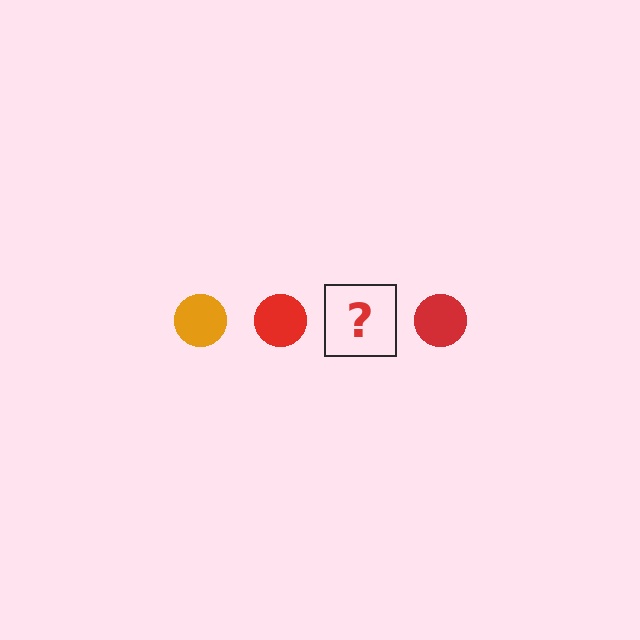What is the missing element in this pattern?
The missing element is an orange circle.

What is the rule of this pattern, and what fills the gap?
The rule is that the pattern cycles through orange, red circles. The gap should be filled with an orange circle.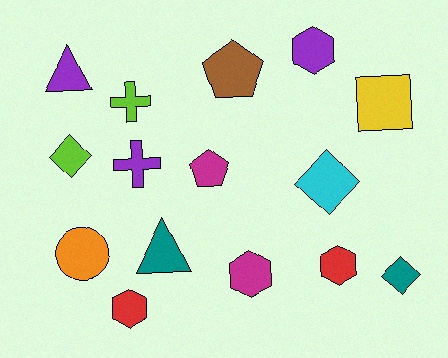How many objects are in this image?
There are 15 objects.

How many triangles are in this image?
There are 2 triangles.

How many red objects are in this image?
There are 2 red objects.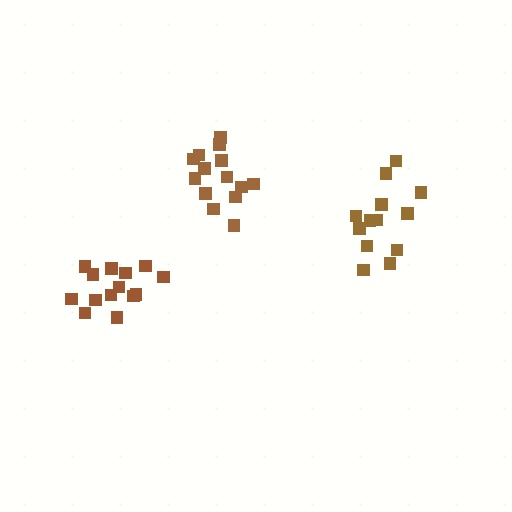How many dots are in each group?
Group 1: 13 dots, Group 2: 14 dots, Group 3: 14 dots (41 total).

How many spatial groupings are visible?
There are 3 spatial groupings.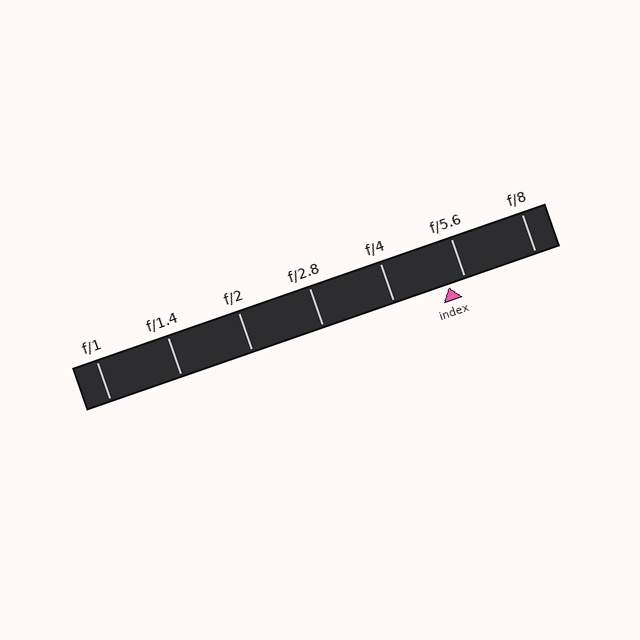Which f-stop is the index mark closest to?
The index mark is closest to f/5.6.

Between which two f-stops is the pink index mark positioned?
The index mark is between f/4 and f/5.6.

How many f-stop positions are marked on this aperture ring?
There are 7 f-stop positions marked.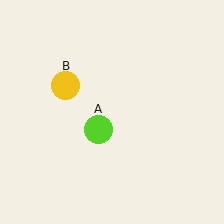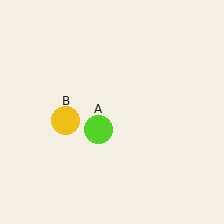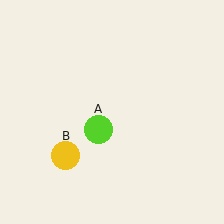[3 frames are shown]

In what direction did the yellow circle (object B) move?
The yellow circle (object B) moved down.